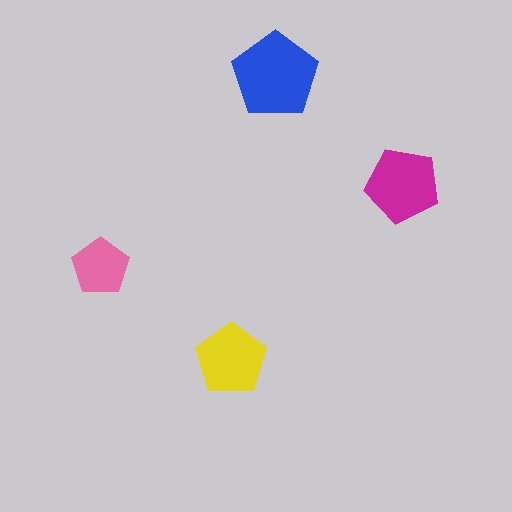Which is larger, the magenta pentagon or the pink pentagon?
The magenta one.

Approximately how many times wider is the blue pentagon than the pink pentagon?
About 1.5 times wider.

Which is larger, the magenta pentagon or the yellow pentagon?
The magenta one.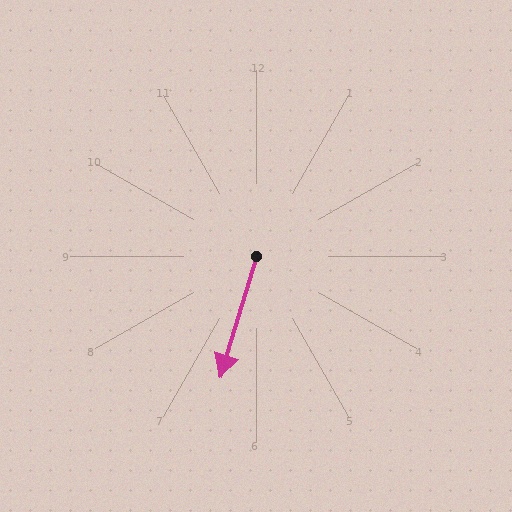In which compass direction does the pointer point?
South.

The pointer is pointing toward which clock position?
Roughly 7 o'clock.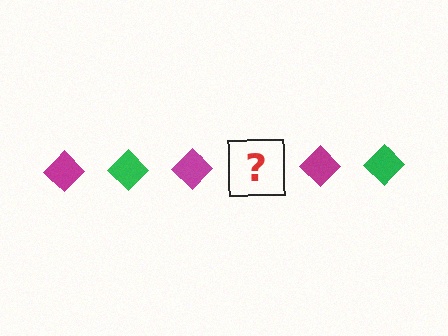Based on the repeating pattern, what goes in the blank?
The blank should be a green diamond.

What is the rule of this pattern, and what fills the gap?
The rule is that the pattern cycles through magenta, green diamonds. The gap should be filled with a green diamond.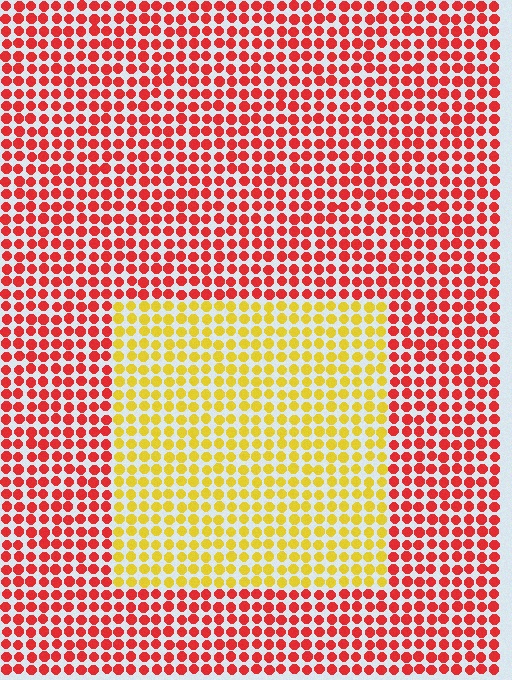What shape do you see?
I see a rectangle.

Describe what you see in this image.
The image is filled with small red elements in a uniform arrangement. A rectangle-shaped region is visible where the elements are tinted to a slightly different hue, forming a subtle color boundary.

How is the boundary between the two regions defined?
The boundary is defined purely by a slight shift in hue (about 55 degrees). Spacing, size, and orientation are identical on both sides.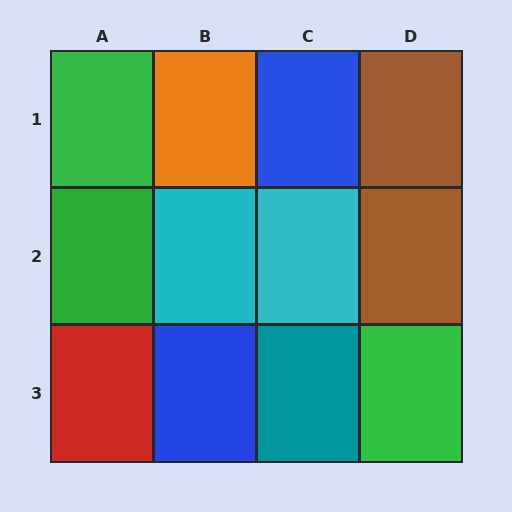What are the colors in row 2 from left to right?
Green, cyan, cyan, brown.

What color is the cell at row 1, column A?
Green.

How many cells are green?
3 cells are green.